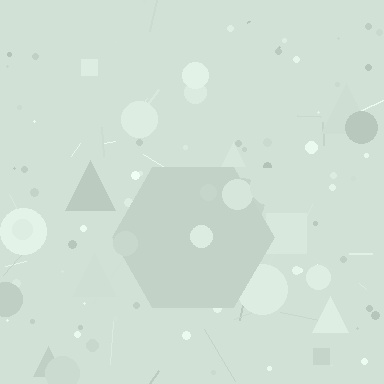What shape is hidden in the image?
A hexagon is hidden in the image.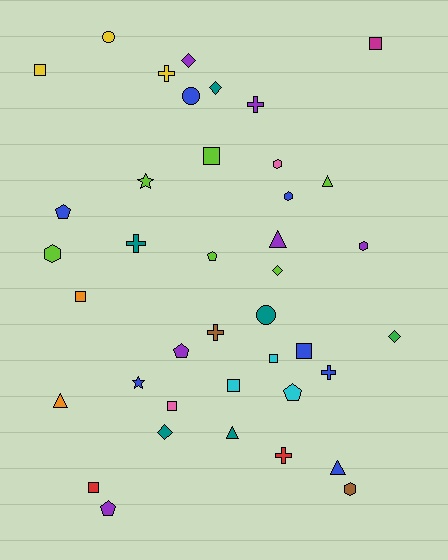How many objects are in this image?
There are 40 objects.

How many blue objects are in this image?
There are 7 blue objects.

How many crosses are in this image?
There are 6 crosses.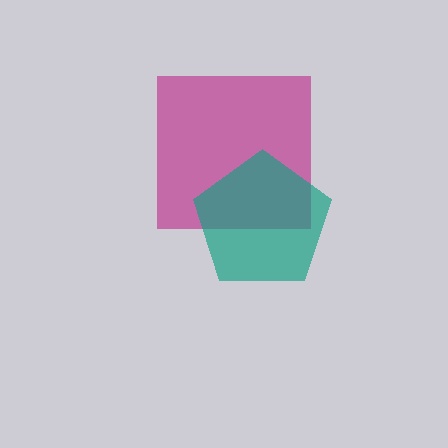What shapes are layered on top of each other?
The layered shapes are: a magenta square, a teal pentagon.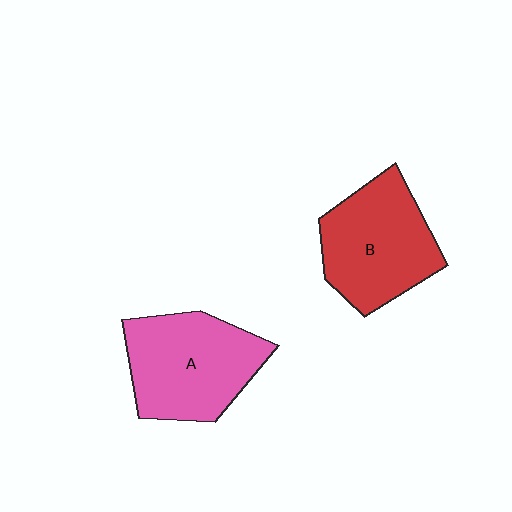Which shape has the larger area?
Shape A (pink).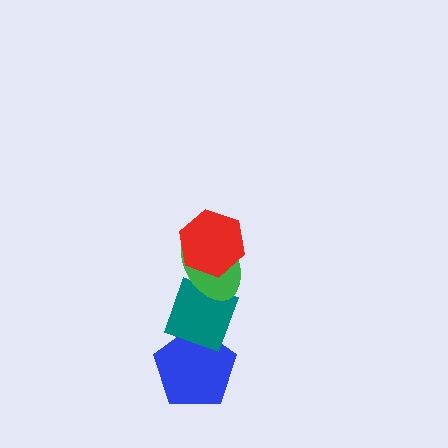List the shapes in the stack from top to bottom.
From top to bottom: the red hexagon, the green ellipse, the teal diamond, the blue pentagon.